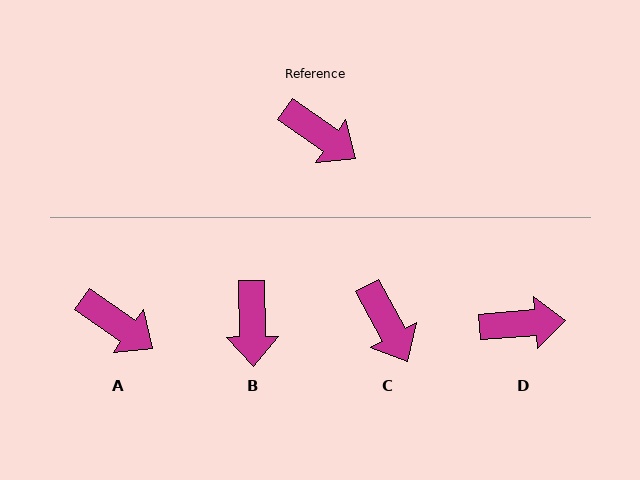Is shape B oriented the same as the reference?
No, it is off by about 54 degrees.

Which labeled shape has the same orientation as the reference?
A.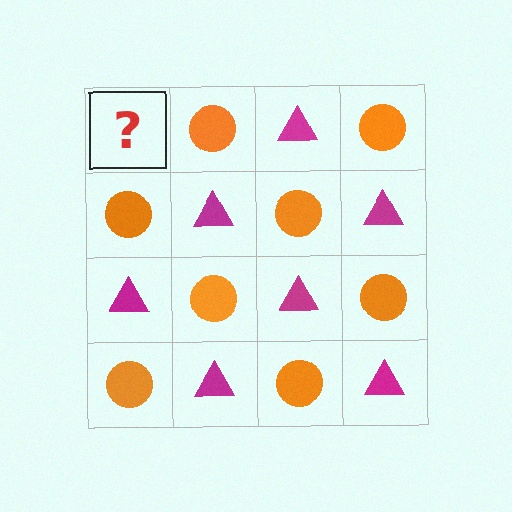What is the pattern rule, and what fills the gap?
The rule is that it alternates magenta triangle and orange circle in a checkerboard pattern. The gap should be filled with a magenta triangle.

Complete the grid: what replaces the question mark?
The question mark should be replaced with a magenta triangle.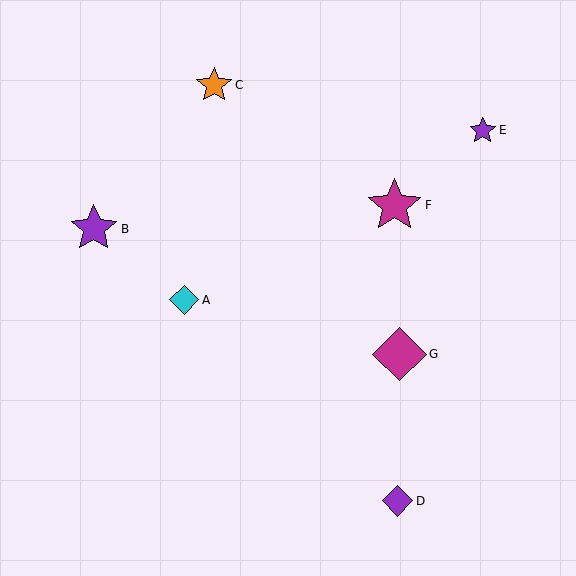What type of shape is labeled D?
Shape D is a purple diamond.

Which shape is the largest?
The magenta star (labeled F) is the largest.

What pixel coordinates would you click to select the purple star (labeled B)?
Click at (94, 229) to select the purple star B.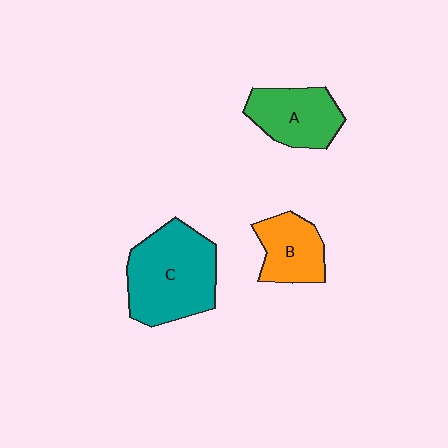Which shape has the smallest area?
Shape B (orange).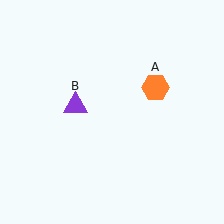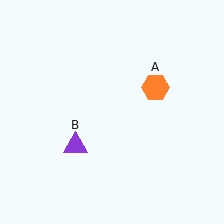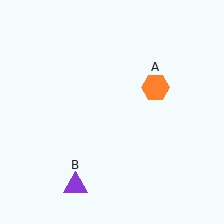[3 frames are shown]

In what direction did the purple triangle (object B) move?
The purple triangle (object B) moved down.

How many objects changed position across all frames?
1 object changed position: purple triangle (object B).